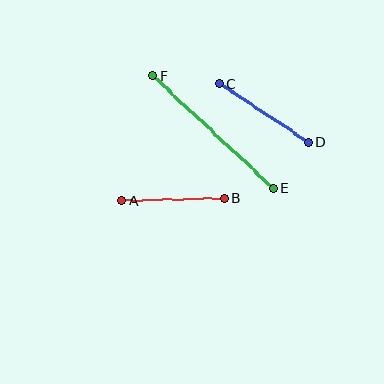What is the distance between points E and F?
The distance is approximately 165 pixels.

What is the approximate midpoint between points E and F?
The midpoint is at approximately (213, 132) pixels.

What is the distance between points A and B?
The distance is approximately 103 pixels.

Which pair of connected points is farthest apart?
Points E and F are farthest apart.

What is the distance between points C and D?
The distance is approximately 107 pixels.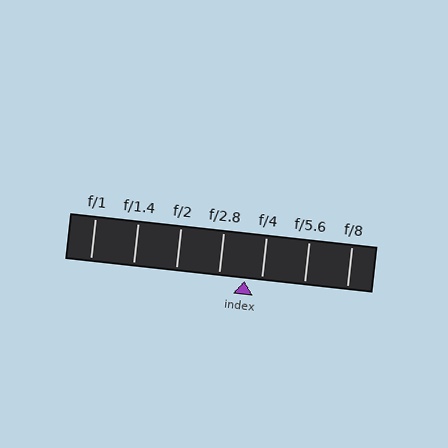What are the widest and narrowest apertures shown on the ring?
The widest aperture shown is f/1 and the narrowest is f/8.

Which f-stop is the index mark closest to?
The index mark is closest to f/4.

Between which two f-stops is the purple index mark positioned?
The index mark is between f/2.8 and f/4.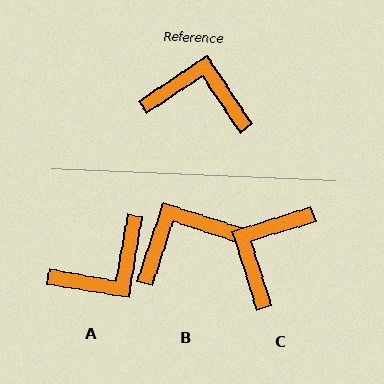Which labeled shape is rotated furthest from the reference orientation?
A, about 133 degrees away.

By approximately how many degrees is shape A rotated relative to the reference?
Approximately 133 degrees clockwise.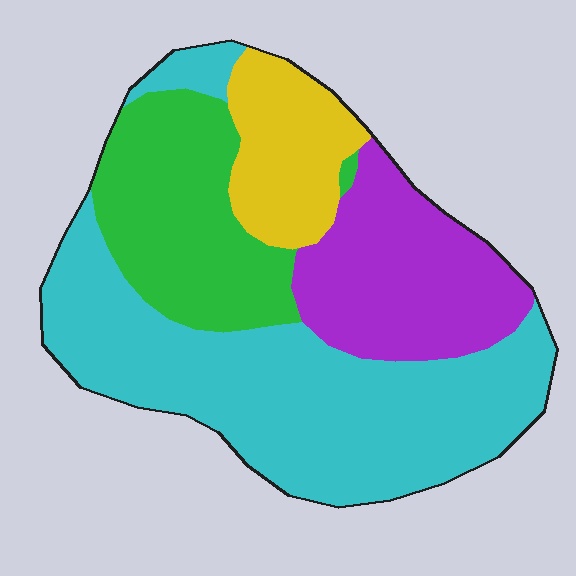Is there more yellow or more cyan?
Cyan.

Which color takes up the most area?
Cyan, at roughly 45%.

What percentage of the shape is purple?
Purple takes up less than a quarter of the shape.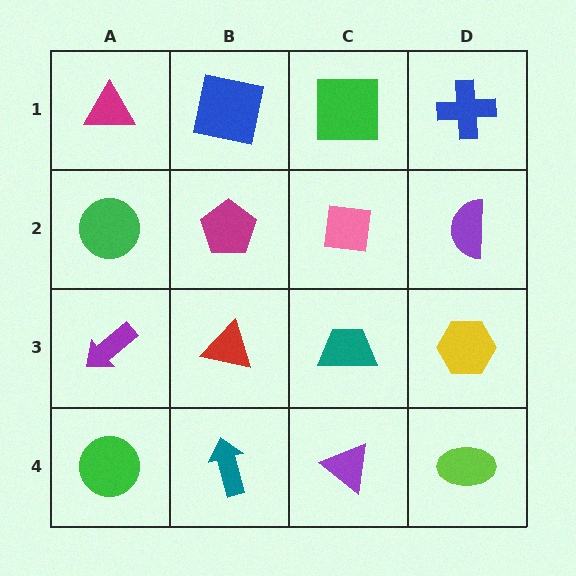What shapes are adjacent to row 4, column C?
A teal trapezoid (row 3, column C), a teal arrow (row 4, column B), a lime ellipse (row 4, column D).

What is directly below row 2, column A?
A purple arrow.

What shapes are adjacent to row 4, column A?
A purple arrow (row 3, column A), a teal arrow (row 4, column B).